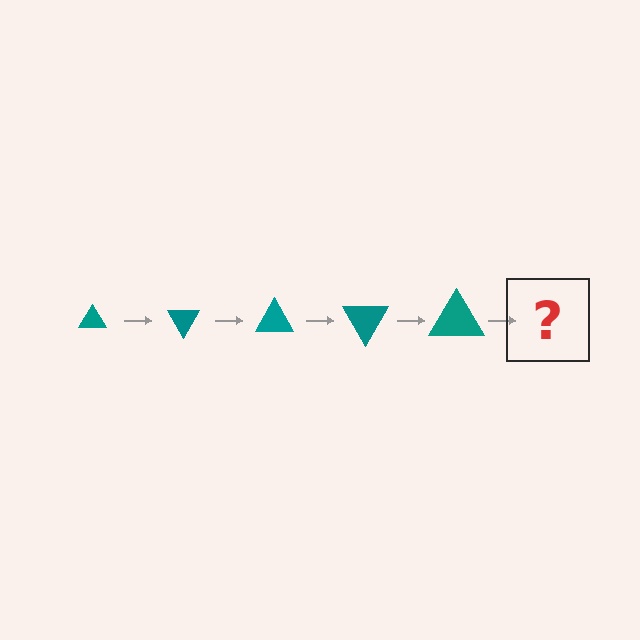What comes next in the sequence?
The next element should be a triangle, larger than the previous one and rotated 300 degrees from the start.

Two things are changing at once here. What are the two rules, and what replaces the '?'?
The two rules are that the triangle grows larger each step and it rotates 60 degrees each step. The '?' should be a triangle, larger than the previous one and rotated 300 degrees from the start.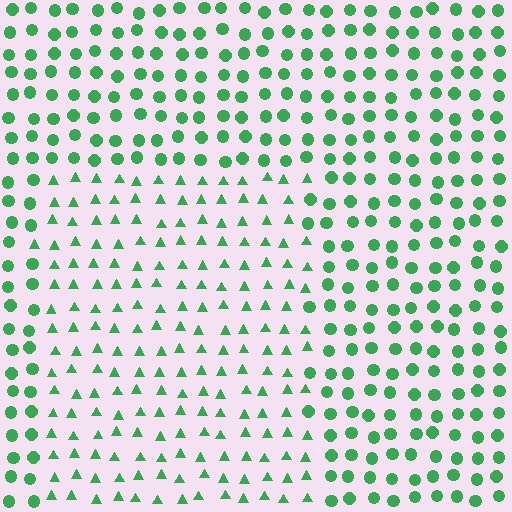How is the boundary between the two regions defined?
The boundary is defined by a change in element shape: triangles inside vs. circles outside. All elements share the same color and spacing.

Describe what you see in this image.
The image is filled with small green elements arranged in a uniform grid. A rectangle-shaped region contains triangles, while the surrounding area contains circles. The boundary is defined purely by the change in element shape.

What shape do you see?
I see a rectangle.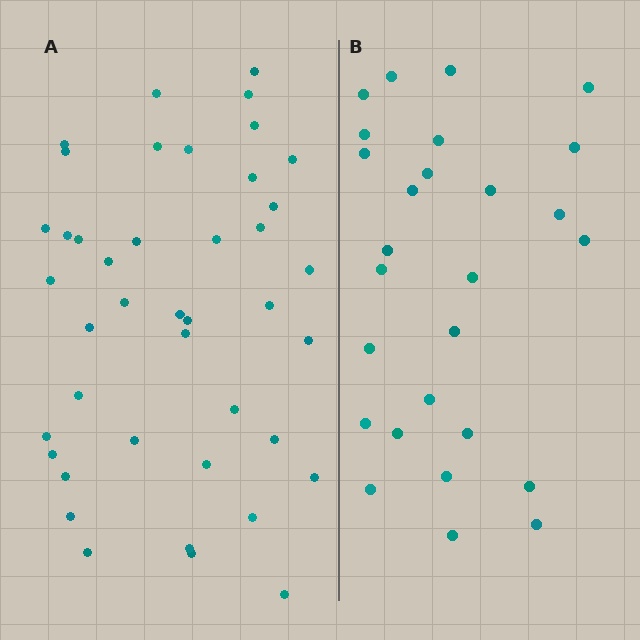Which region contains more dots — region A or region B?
Region A (the left region) has more dots.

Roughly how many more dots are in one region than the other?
Region A has approximately 15 more dots than region B.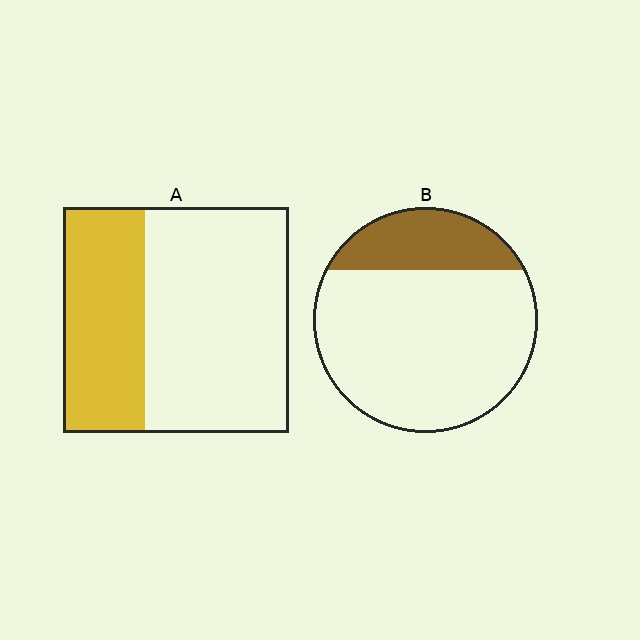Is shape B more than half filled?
No.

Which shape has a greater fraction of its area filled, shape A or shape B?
Shape A.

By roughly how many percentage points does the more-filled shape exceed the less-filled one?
By roughly 15 percentage points (A over B).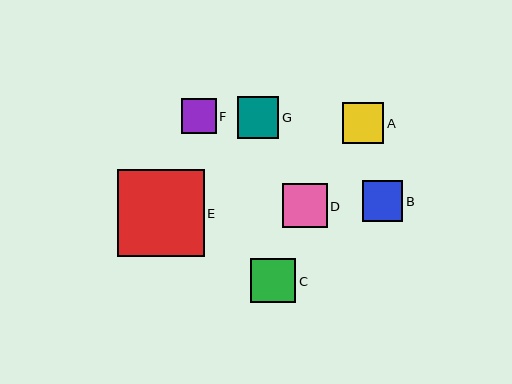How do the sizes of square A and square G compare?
Square A and square G are approximately the same size.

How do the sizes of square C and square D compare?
Square C and square D are approximately the same size.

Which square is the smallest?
Square F is the smallest with a size of approximately 34 pixels.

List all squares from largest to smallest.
From largest to smallest: E, C, D, A, G, B, F.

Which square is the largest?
Square E is the largest with a size of approximately 86 pixels.